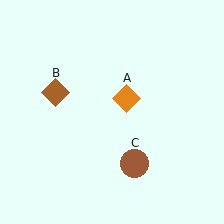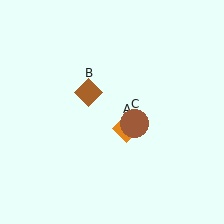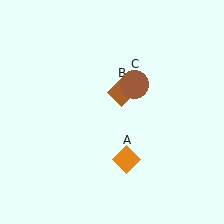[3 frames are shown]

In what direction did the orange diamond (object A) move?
The orange diamond (object A) moved down.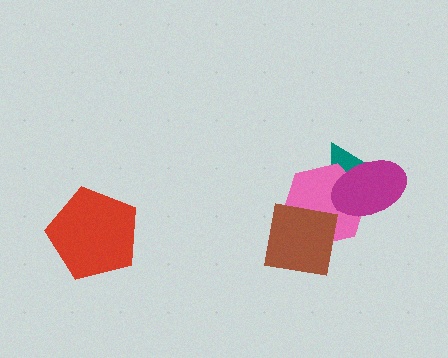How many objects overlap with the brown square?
1 object overlaps with the brown square.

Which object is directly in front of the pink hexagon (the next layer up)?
The brown square is directly in front of the pink hexagon.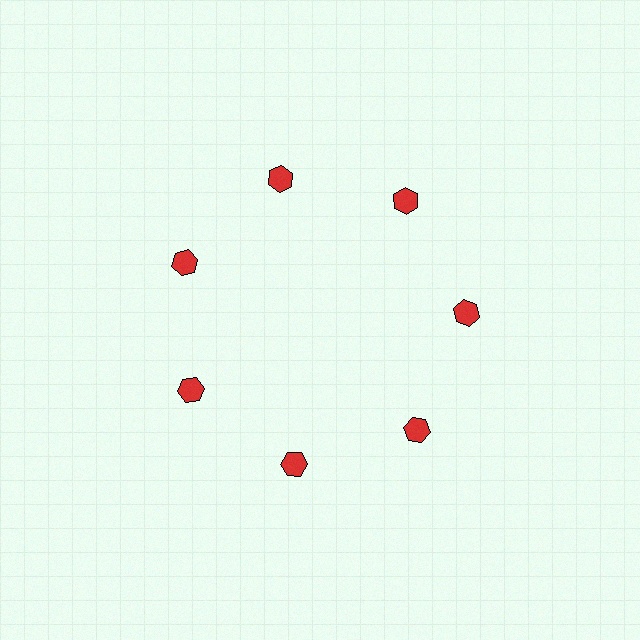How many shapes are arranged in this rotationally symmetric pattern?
There are 7 shapes, arranged in 7 groups of 1.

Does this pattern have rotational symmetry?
Yes, this pattern has 7-fold rotational symmetry. It looks the same after rotating 51 degrees around the center.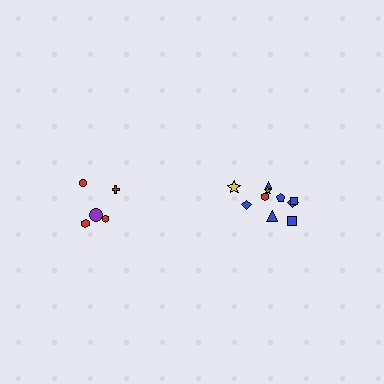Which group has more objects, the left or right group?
The right group.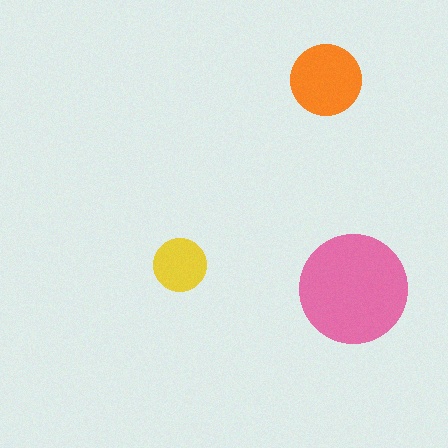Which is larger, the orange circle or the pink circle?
The pink one.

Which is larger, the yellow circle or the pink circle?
The pink one.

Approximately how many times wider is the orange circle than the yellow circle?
About 1.5 times wider.